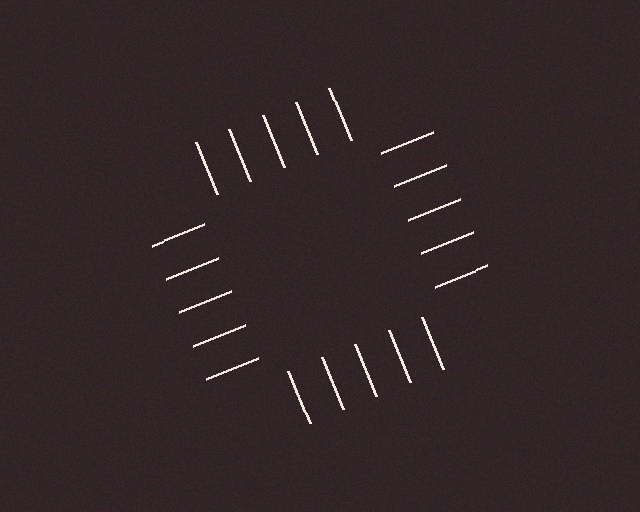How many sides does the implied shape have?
4 sides — the line-ends trace a square.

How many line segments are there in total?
20 — 5 along each of the 4 edges.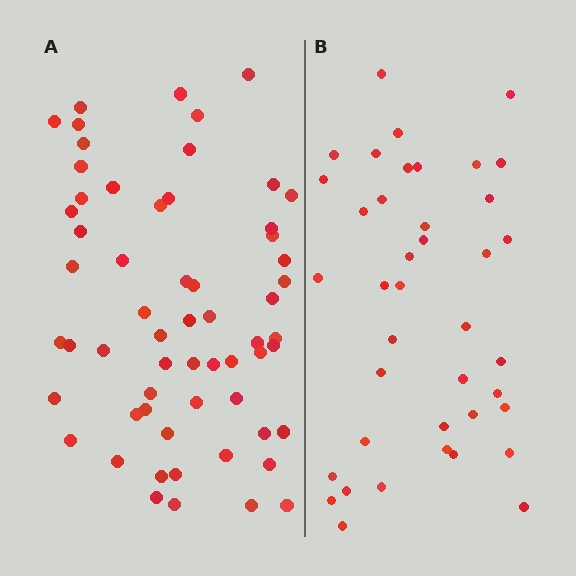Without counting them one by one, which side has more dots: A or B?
Region A (the left region) has more dots.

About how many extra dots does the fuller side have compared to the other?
Region A has approximately 20 more dots than region B.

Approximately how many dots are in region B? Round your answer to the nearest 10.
About 40 dots.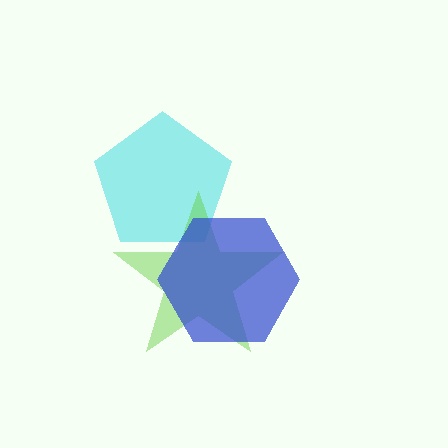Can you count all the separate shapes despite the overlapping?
Yes, there are 3 separate shapes.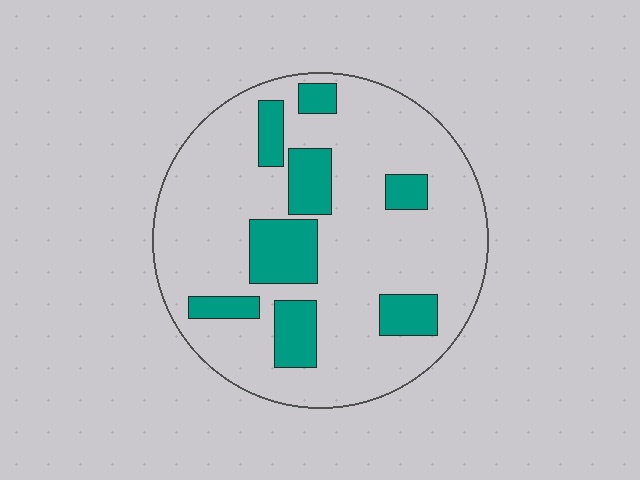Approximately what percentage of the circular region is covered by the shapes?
Approximately 20%.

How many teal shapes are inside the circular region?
8.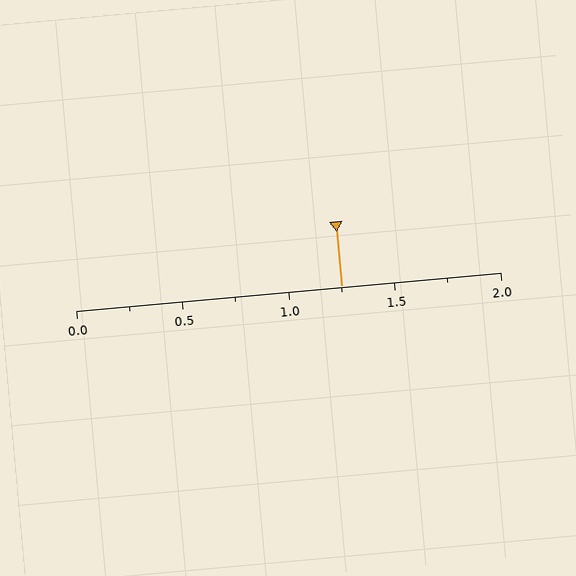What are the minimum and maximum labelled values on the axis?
The axis runs from 0.0 to 2.0.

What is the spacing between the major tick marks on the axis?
The major ticks are spaced 0.5 apart.